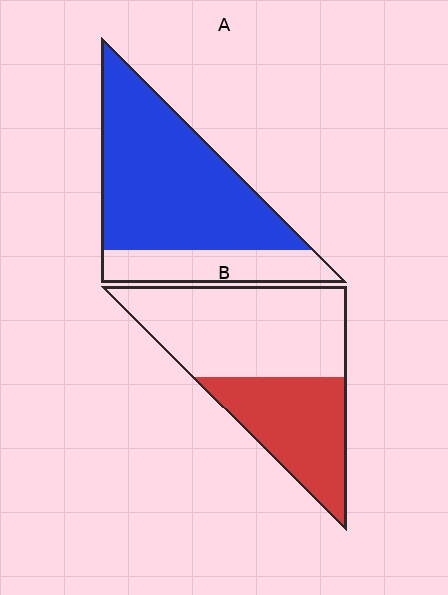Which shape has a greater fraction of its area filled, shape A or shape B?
Shape A.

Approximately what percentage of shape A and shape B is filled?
A is approximately 75% and B is approximately 40%.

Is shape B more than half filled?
No.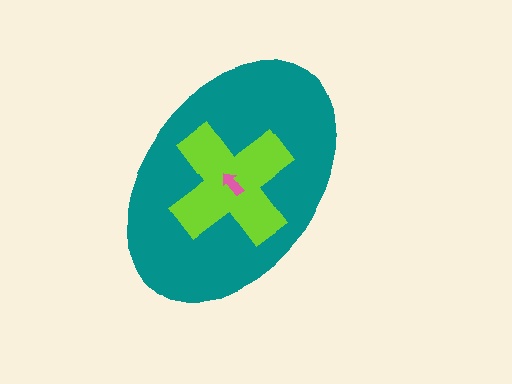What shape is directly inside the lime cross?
The pink arrow.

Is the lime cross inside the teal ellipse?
Yes.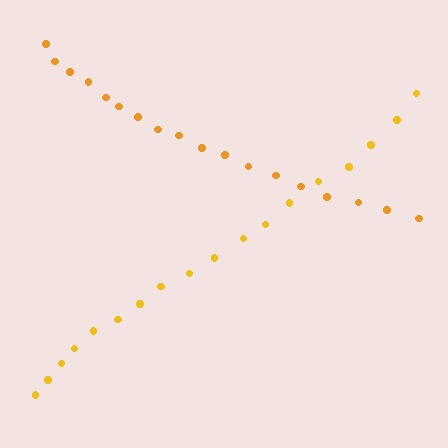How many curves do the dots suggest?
There are 2 distinct paths.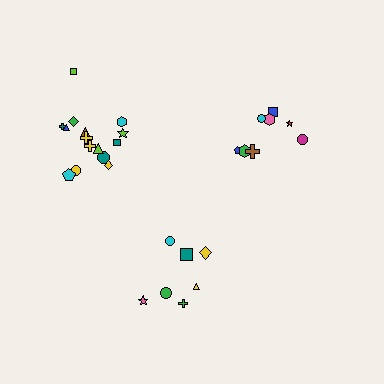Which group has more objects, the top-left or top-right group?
The top-left group.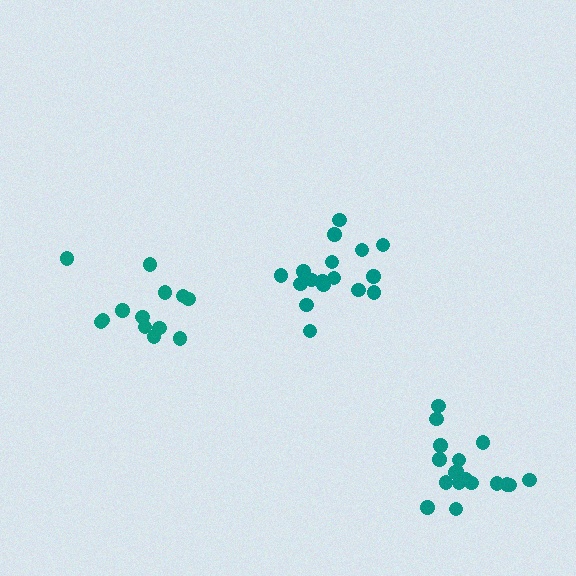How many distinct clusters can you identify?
There are 3 distinct clusters.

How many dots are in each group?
Group 1: 17 dots, Group 2: 18 dots, Group 3: 13 dots (48 total).